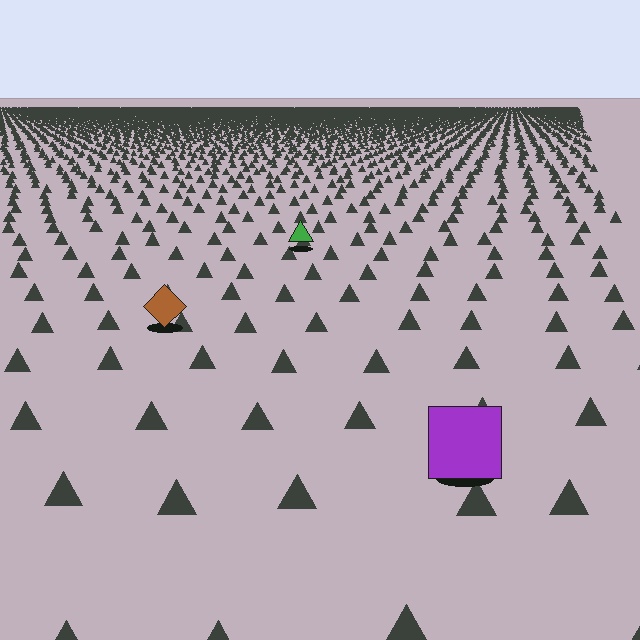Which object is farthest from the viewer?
The green triangle is farthest from the viewer. It appears smaller and the ground texture around it is denser.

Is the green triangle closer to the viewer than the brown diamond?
No. The brown diamond is closer — you can tell from the texture gradient: the ground texture is coarser near it.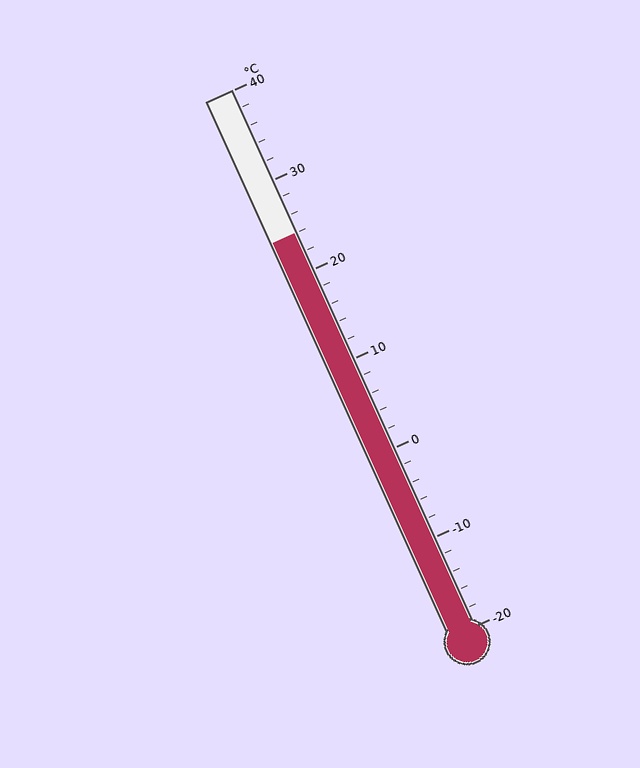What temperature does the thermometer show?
The thermometer shows approximately 24°C.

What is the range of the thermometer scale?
The thermometer scale ranges from -20°C to 40°C.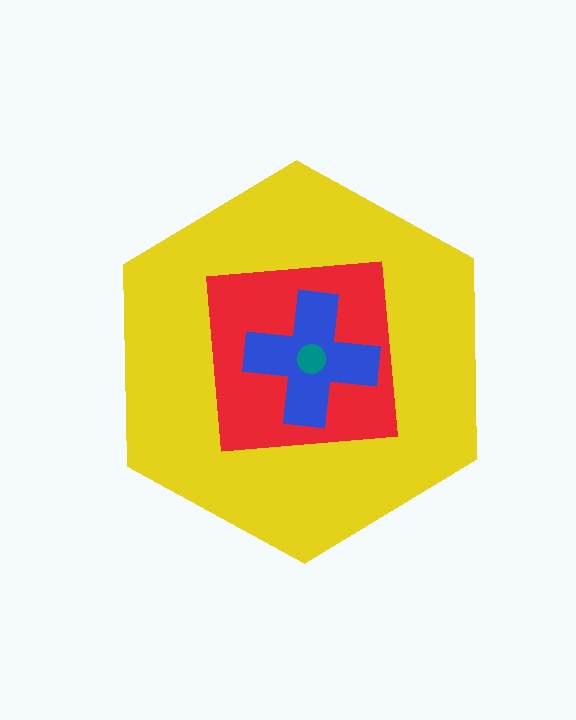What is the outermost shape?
The yellow hexagon.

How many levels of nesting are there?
4.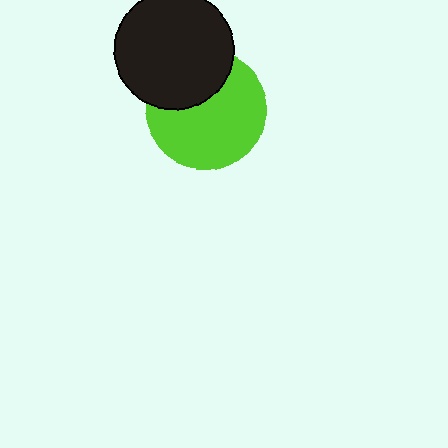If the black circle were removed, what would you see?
You would see the complete lime circle.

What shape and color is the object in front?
The object in front is a black circle.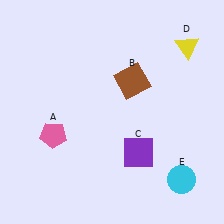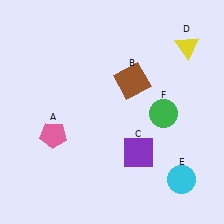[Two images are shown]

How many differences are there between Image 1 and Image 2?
There is 1 difference between the two images.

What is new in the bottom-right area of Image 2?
A green circle (F) was added in the bottom-right area of Image 2.